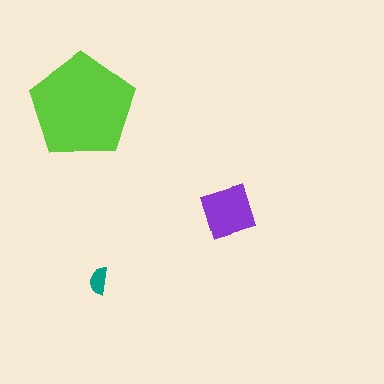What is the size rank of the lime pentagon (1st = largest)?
1st.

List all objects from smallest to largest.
The teal semicircle, the purple diamond, the lime pentagon.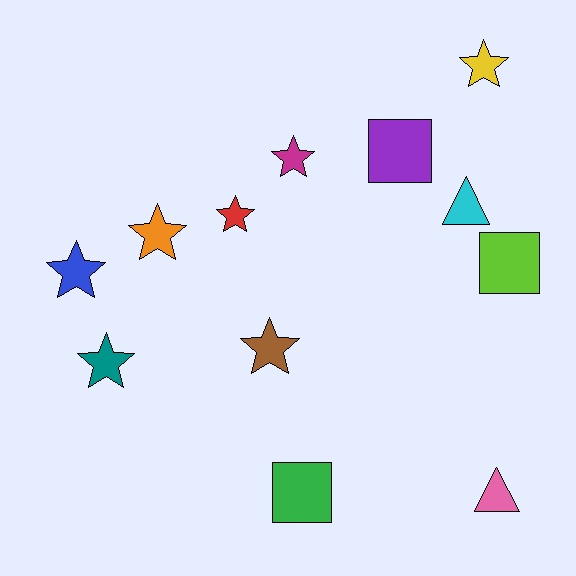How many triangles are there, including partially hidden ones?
There are 2 triangles.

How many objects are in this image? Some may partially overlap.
There are 12 objects.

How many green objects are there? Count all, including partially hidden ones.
There is 1 green object.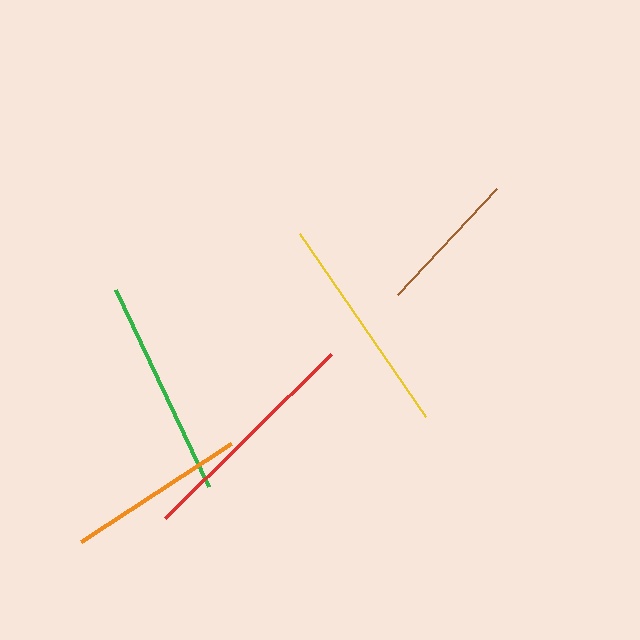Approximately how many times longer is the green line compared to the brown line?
The green line is approximately 1.5 times the length of the brown line.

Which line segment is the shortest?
The brown line is the shortest at approximately 145 pixels.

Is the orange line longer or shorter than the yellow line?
The yellow line is longer than the orange line.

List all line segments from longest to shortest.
From longest to shortest: red, yellow, green, orange, brown.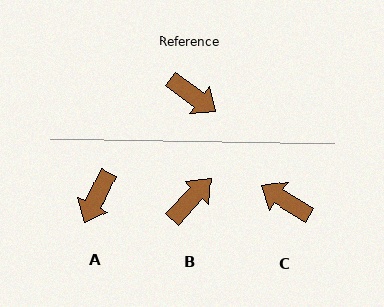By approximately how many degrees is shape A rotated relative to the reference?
Approximately 80 degrees clockwise.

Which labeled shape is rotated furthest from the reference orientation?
C, about 175 degrees away.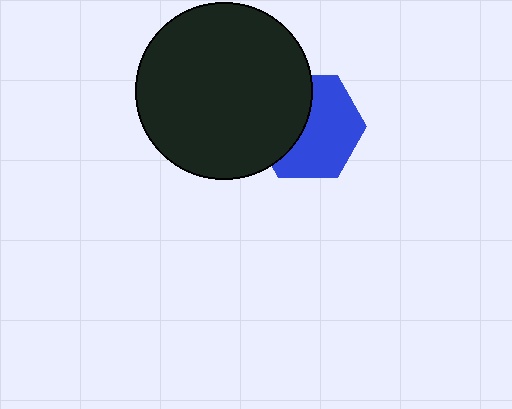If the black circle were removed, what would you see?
You would see the complete blue hexagon.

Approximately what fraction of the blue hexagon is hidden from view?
Roughly 41% of the blue hexagon is hidden behind the black circle.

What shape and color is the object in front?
The object in front is a black circle.